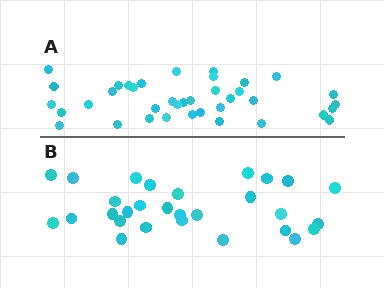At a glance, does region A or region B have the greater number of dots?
Region A (the top region) has more dots.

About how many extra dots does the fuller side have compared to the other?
Region A has roughly 8 or so more dots than region B.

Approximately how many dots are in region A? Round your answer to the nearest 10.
About 40 dots. (The exact count is 38, which rounds to 40.)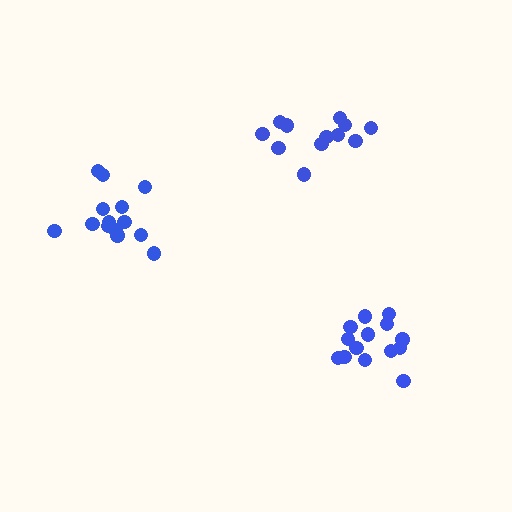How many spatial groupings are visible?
There are 3 spatial groupings.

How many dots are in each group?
Group 1: 14 dots, Group 2: 12 dots, Group 3: 14 dots (40 total).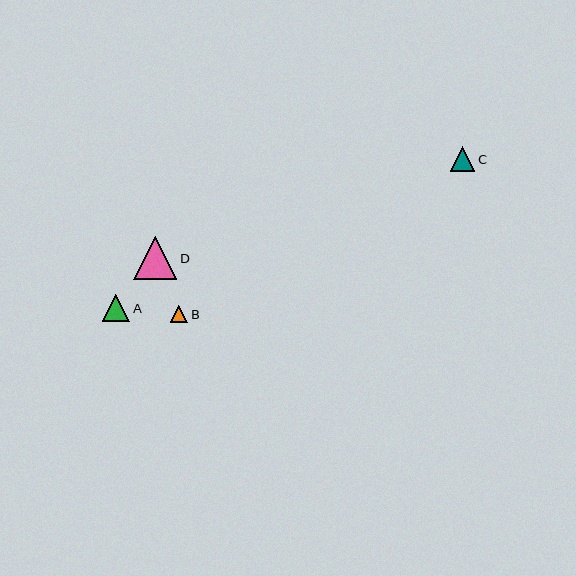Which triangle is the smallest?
Triangle B is the smallest with a size of approximately 18 pixels.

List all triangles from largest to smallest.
From largest to smallest: D, A, C, B.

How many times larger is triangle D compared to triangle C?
Triangle D is approximately 1.7 times the size of triangle C.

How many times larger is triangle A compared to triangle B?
Triangle A is approximately 1.5 times the size of triangle B.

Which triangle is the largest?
Triangle D is the largest with a size of approximately 43 pixels.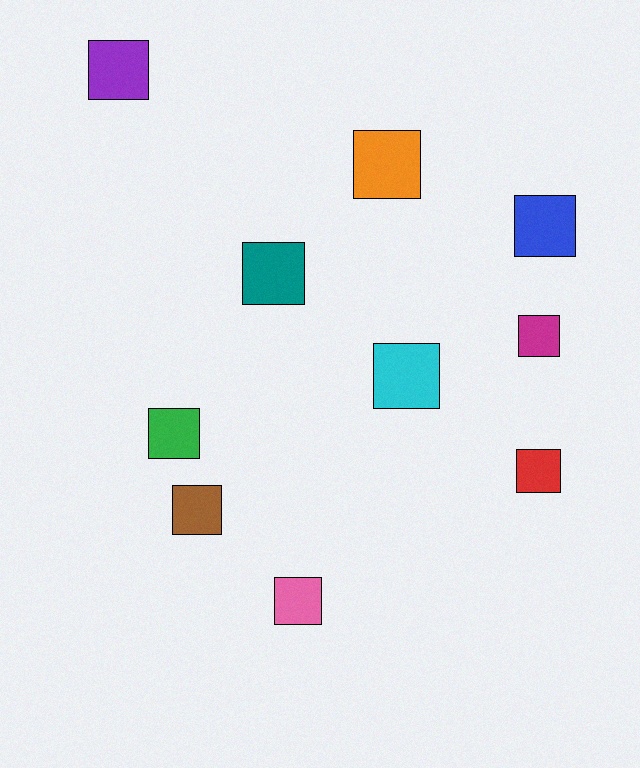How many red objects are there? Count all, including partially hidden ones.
There is 1 red object.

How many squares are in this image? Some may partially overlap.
There are 10 squares.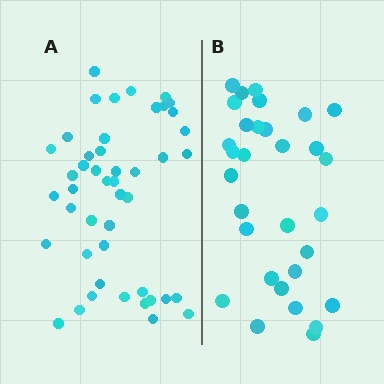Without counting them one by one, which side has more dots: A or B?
Region A (the left region) has more dots.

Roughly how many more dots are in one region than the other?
Region A has approximately 15 more dots than region B.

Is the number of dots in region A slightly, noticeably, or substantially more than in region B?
Region A has substantially more. The ratio is roughly 1.5 to 1.